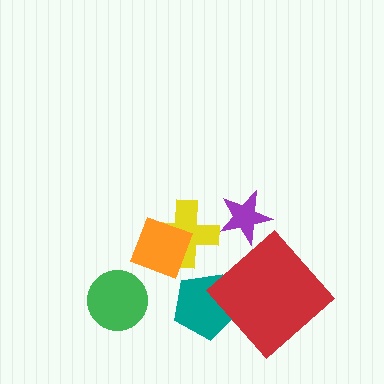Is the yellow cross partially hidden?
Yes, it is partially covered by another shape.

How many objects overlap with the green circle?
0 objects overlap with the green circle.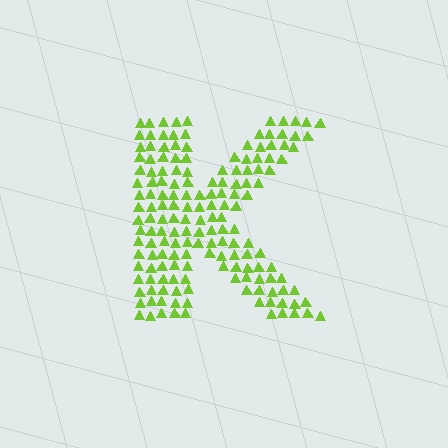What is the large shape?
The large shape is the letter K.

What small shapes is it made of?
It is made of small triangles.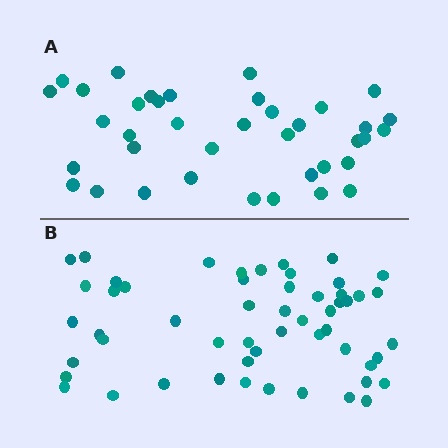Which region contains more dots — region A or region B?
Region B (the bottom region) has more dots.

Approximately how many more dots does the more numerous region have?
Region B has approximately 15 more dots than region A.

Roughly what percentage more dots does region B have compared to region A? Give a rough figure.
About 40% more.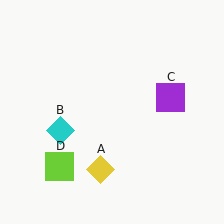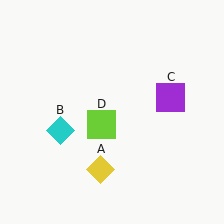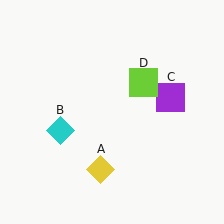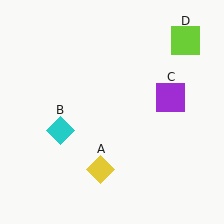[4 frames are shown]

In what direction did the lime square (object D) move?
The lime square (object D) moved up and to the right.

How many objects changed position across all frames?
1 object changed position: lime square (object D).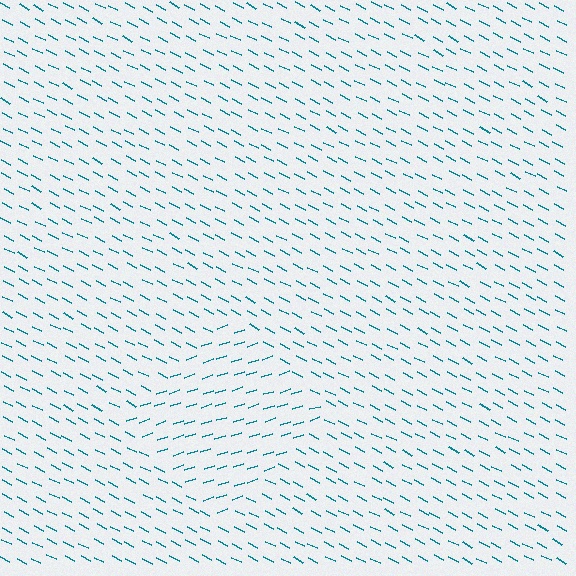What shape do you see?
I see a diamond.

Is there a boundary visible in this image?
Yes, there is a texture boundary formed by a change in line orientation.